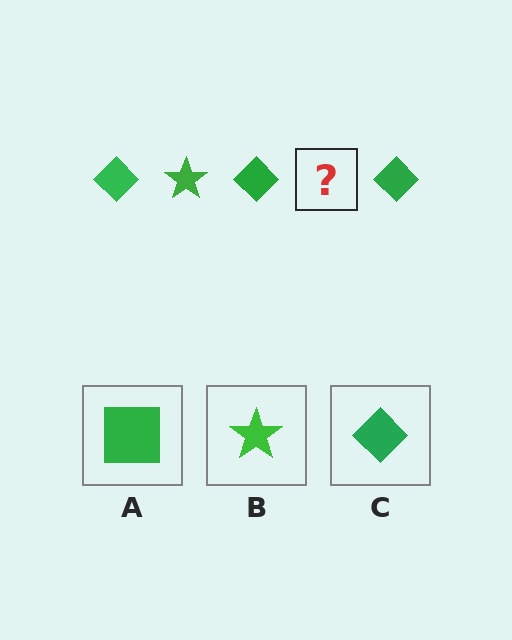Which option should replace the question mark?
Option B.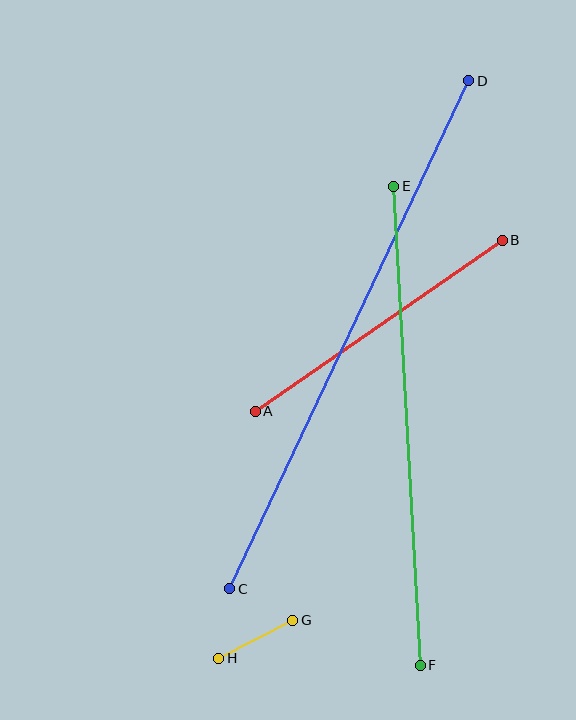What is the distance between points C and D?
The distance is approximately 562 pixels.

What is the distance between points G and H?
The distance is approximately 83 pixels.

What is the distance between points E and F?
The distance is approximately 480 pixels.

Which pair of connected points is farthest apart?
Points C and D are farthest apart.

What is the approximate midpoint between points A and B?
The midpoint is at approximately (379, 326) pixels.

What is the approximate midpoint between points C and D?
The midpoint is at approximately (349, 335) pixels.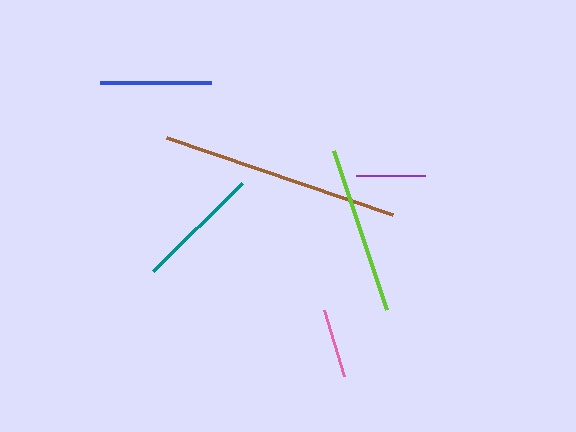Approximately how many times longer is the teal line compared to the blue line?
The teal line is approximately 1.1 times the length of the blue line.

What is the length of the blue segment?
The blue segment is approximately 111 pixels long.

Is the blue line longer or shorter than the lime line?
The lime line is longer than the blue line.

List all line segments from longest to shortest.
From longest to shortest: brown, lime, teal, blue, purple, pink.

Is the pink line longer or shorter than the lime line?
The lime line is longer than the pink line.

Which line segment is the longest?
The brown line is the longest at approximately 238 pixels.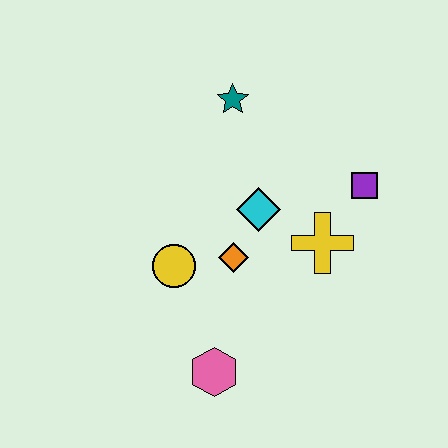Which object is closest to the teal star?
The cyan diamond is closest to the teal star.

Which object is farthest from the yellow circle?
The purple square is farthest from the yellow circle.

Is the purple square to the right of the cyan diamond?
Yes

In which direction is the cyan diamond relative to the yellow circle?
The cyan diamond is to the right of the yellow circle.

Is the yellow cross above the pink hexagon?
Yes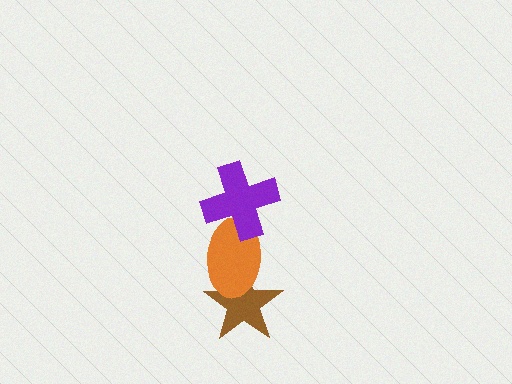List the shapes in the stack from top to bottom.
From top to bottom: the purple cross, the orange ellipse, the brown star.